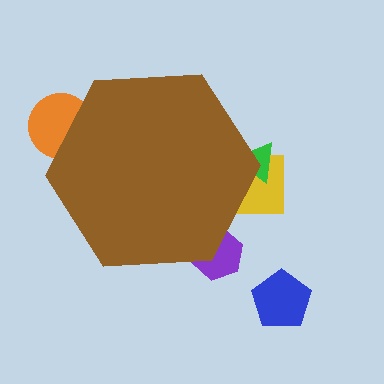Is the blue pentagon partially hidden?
No, the blue pentagon is fully visible.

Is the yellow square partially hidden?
Yes, the yellow square is partially hidden behind the brown hexagon.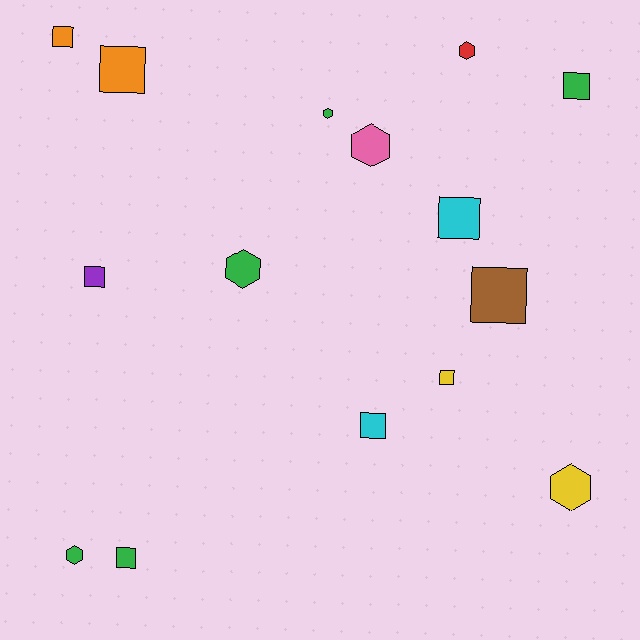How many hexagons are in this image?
There are 6 hexagons.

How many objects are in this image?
There are 15 objects.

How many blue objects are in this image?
There are no blue objects.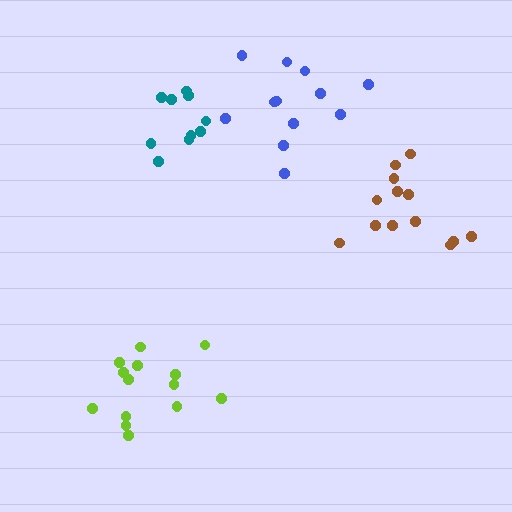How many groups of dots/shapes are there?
There are 4 groups.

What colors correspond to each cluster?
The clusters are colored: brown, lime, teal, blue.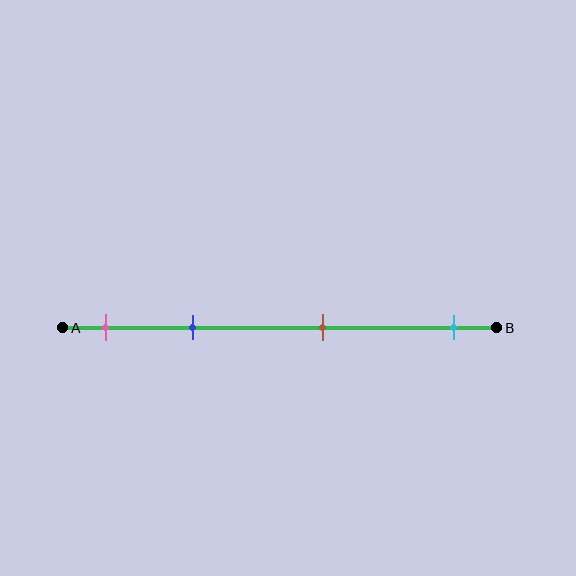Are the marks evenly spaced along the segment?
No, the marks are not evenly spaced.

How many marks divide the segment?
There are 4 marks dividing the segment.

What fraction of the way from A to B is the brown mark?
The brown mark is approximately 60% (0.6) of the way from A to B.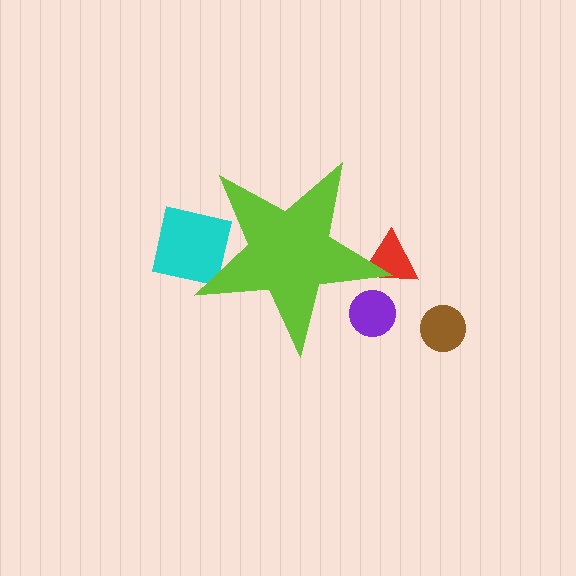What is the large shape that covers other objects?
A lime star.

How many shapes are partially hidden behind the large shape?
3 shapes are partially hidden.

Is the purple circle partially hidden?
Yes, the purple circle is partially hidden behind the lime star.